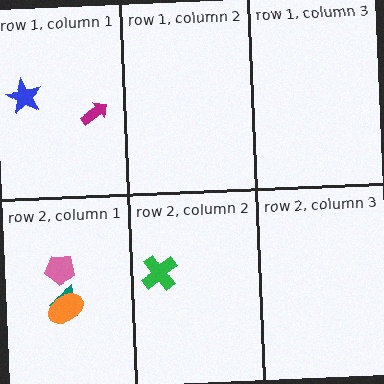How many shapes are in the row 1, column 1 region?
2.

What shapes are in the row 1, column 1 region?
The blue star, the magenta arrow.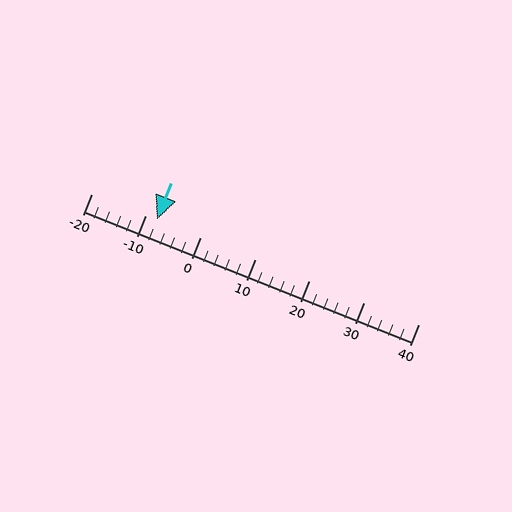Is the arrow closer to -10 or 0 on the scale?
The arrow is closer to -10.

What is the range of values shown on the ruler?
The ruler shows values from -20 to 40.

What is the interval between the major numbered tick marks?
The major tick marks are spaced 10 units apart.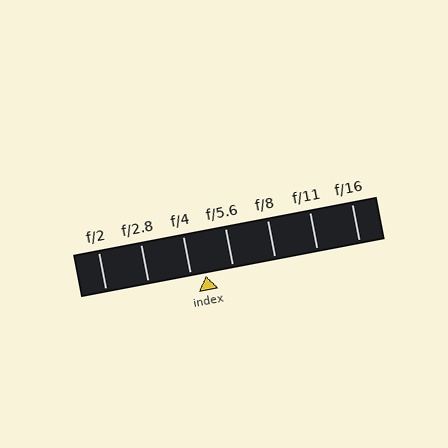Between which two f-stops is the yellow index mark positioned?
The index mark is between f/4 and f/5.6.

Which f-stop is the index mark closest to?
The index mark is closest to f/4.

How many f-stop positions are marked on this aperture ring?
There are 7 f-stop positions marked.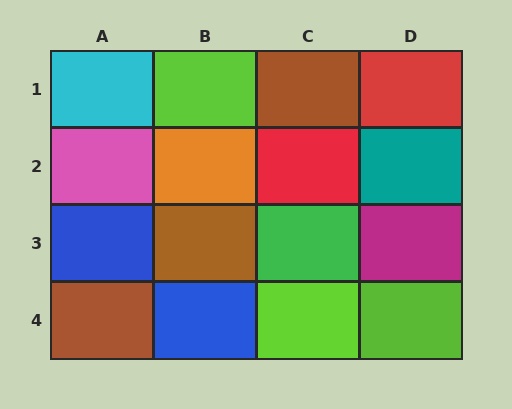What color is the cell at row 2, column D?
Teal.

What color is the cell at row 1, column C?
Brown.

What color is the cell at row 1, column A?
Cyan.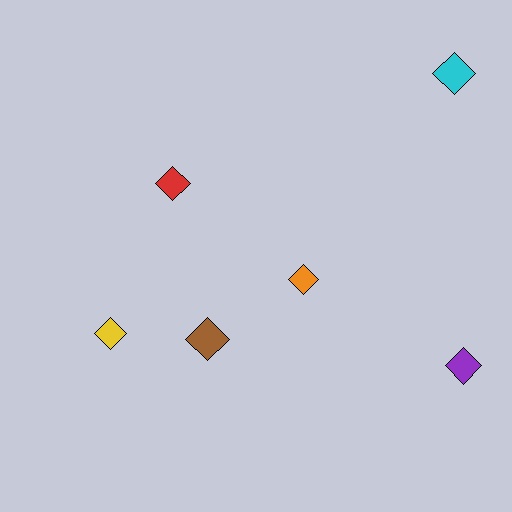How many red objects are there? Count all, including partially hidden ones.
There is 1 red object.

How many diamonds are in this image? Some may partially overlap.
There are 6 diamonds.